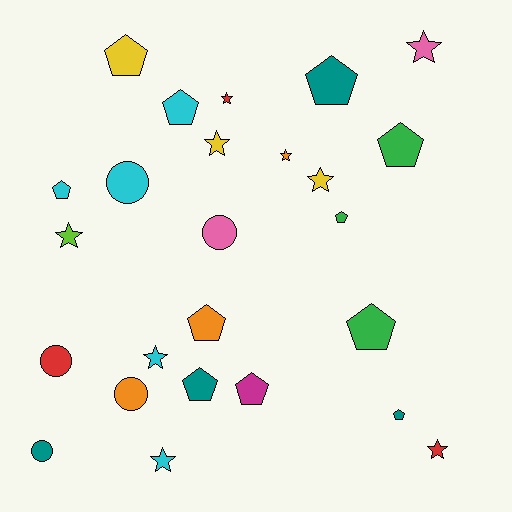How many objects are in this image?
There are 25 objects.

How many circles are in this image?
There are 5 circles.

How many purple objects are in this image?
There are no purple objects.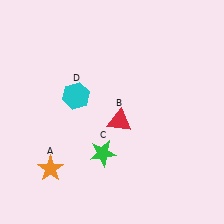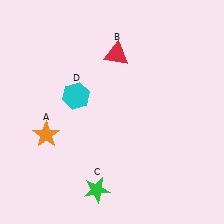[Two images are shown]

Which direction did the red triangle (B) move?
The red triangle (B) moved up.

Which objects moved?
The objects that moved are: the orange star (A), the red triangle (B), the green star (C).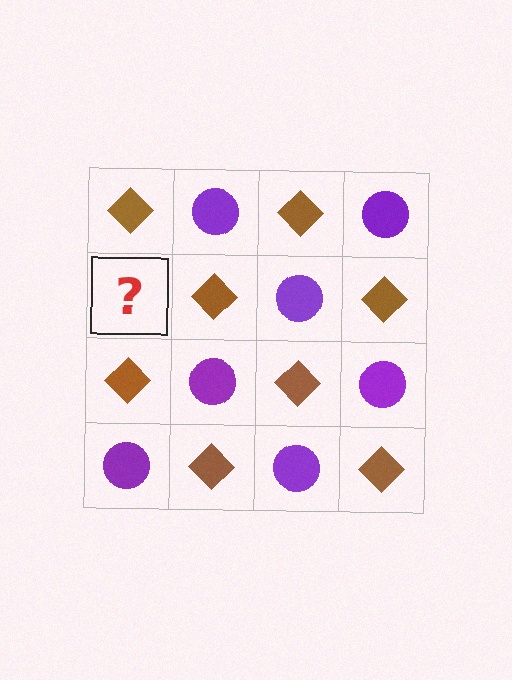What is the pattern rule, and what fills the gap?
The rule is that it alternates brown diamond and purple circle in a checkerboard pattern. The gap should be filled with a purple circle.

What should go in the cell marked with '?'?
The missing cell should contain a purple circle.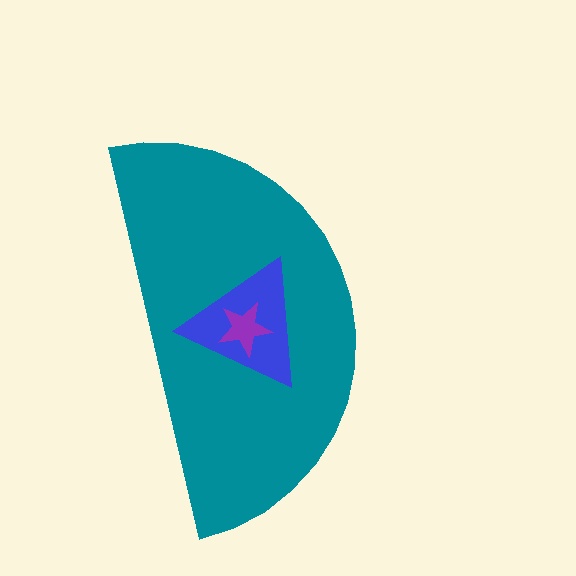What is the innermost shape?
The purple star.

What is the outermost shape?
The teal semicircle.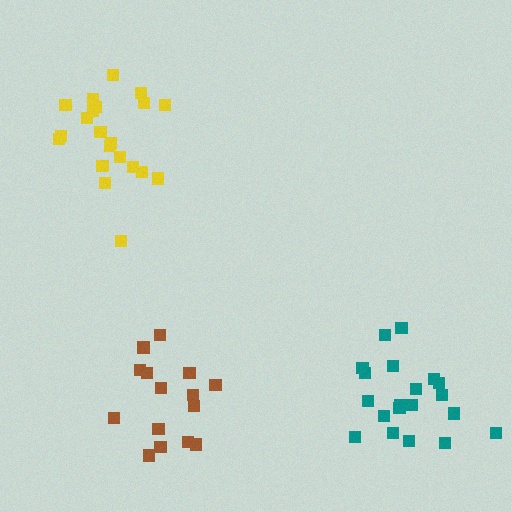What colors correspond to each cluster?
The clusters are colored: teal, yellow, brown.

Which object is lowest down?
The brown cluster is bottommost.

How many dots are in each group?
Group 1: 20 dots, Group 2: 21 dots, Group 3: 15 dots (56 total).